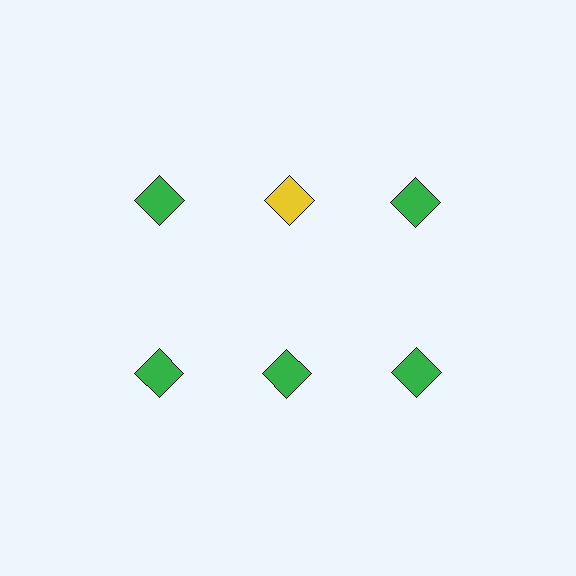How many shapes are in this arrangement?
There are 6 shapes arranged in a grid pattern.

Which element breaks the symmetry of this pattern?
The yellow diamond in the top row, second from left column breaks the symmetry. All other shapes are green diamonds.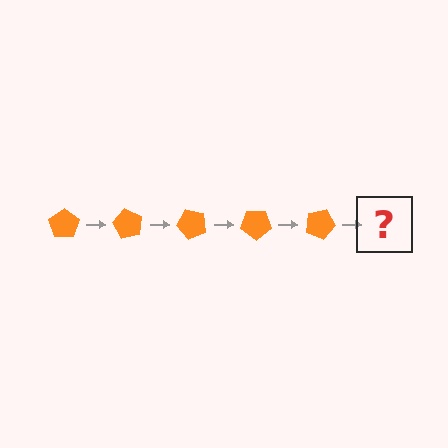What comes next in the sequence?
The next element should be an orange pentagon rotated 300 degrees.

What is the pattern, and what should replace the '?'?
The pattern is that the pentagon rotates 60 degrees each step. The '?' should be an orange pentagon rotated 300 degrees.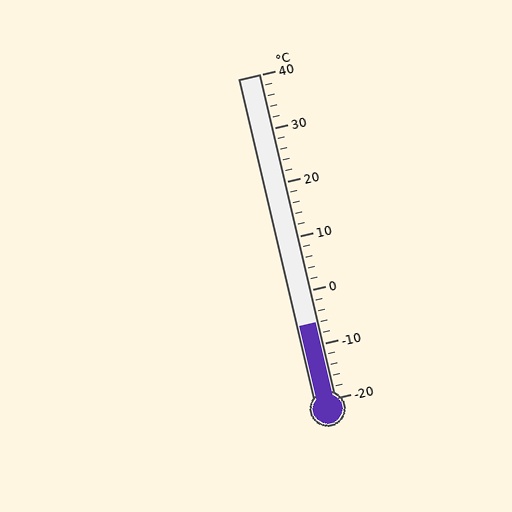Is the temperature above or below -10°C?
The temperature is above -10°C.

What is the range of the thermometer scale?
The thermometer scale ranges from -20°C to 40°C.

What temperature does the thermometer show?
The thermometer shows approximately -6°C.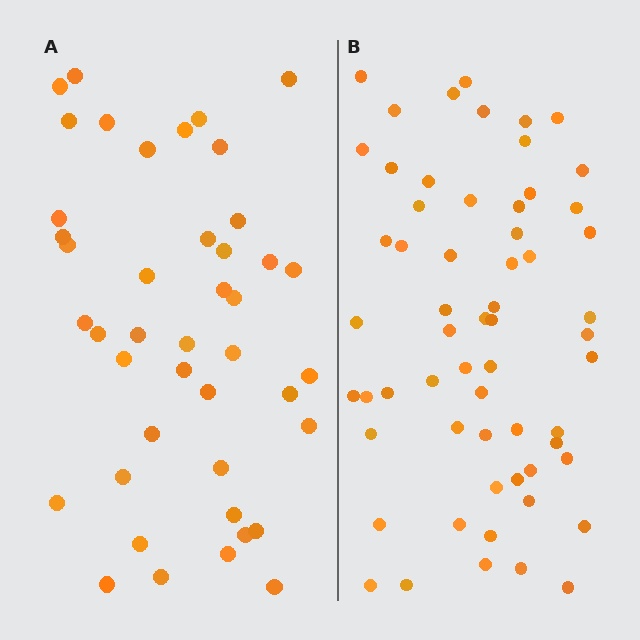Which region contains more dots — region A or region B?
Region B (the right region) has more dots.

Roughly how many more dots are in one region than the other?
Region B has approximately 15 more dots than region A.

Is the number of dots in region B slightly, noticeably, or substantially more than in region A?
Region B has noticeably more, but not dramatically so. The ratio is roughly 1.4 to 1.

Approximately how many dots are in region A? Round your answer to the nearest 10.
About 40 dots. (The exact count is 43, which rounds to 40.)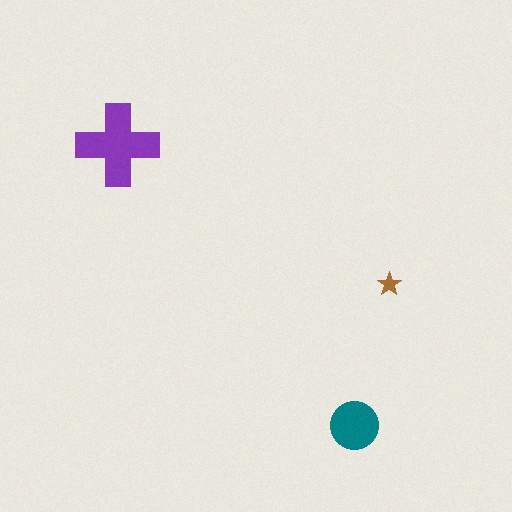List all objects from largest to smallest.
The purple cross, the teal circle, the brown star.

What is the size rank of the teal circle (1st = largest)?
2nd.